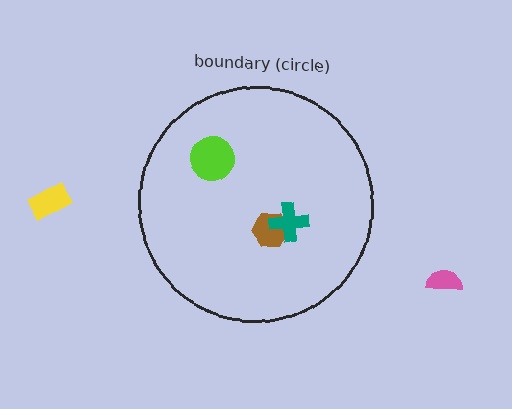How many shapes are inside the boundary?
3 inside, 2 outside.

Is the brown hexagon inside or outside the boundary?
Inside.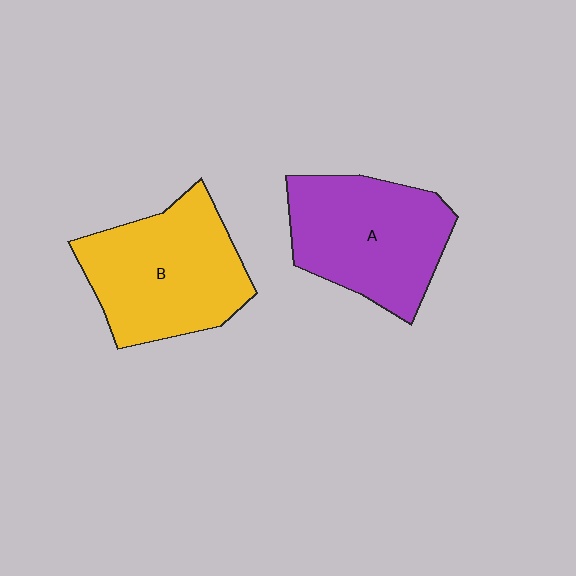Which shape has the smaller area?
Shape A (purple).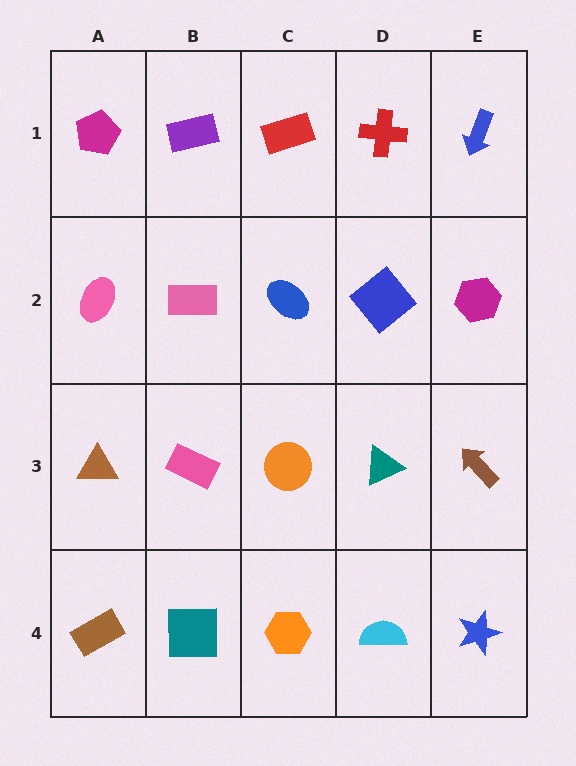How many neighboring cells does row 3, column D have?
4.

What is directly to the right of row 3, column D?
A brown arrow.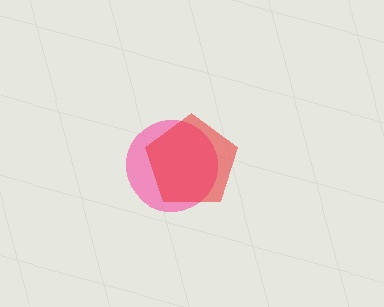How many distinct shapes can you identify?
There are 2 distinct shapes: a pink circle, a red pentagon.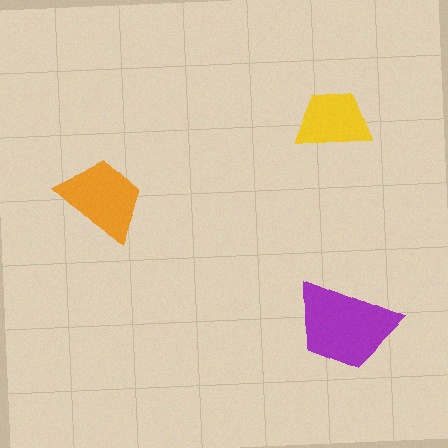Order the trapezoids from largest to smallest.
the purple one, the orange one, the yellow one.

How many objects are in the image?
There are 3 objects in the image.